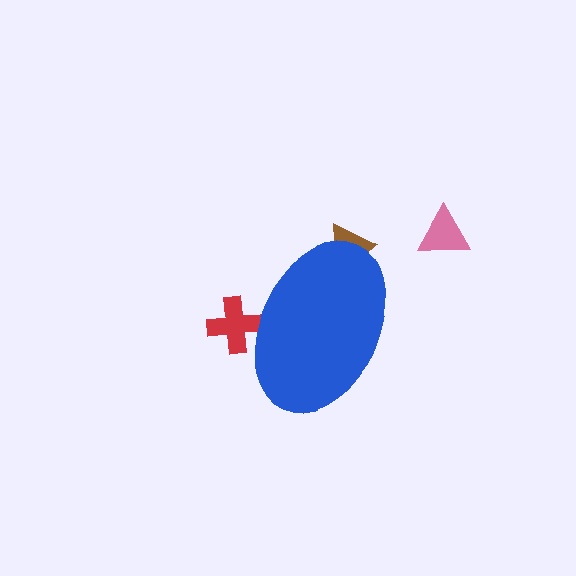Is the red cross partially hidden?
Yes, the red cross is partially hidden behind the blue ellipse.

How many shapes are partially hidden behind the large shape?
2 shapes are partially hidden.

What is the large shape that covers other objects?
A blue ellipse.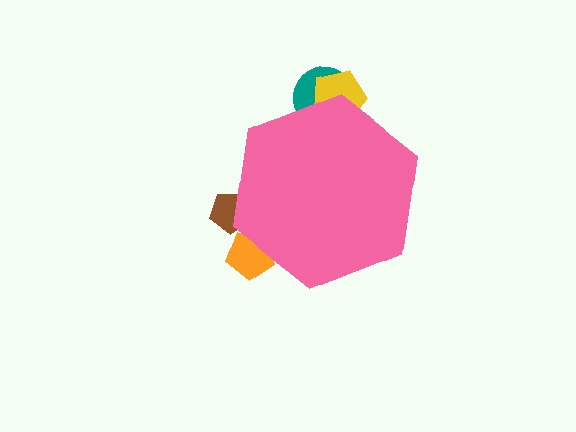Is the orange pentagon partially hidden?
Yes, the orange pentagon is partially hidden behind the pink hexagon.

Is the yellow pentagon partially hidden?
Yes, the yellow pentagon is partially hidden behind the pink hexagon.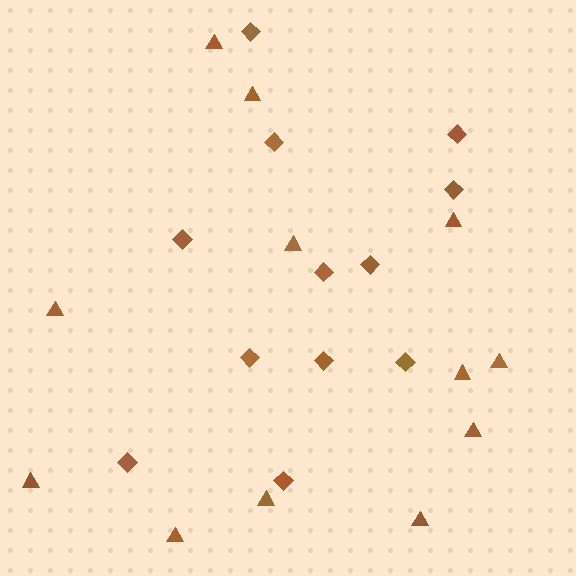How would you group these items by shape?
There are 2 groups: one group of triangles (12) and one group of diamonds (12).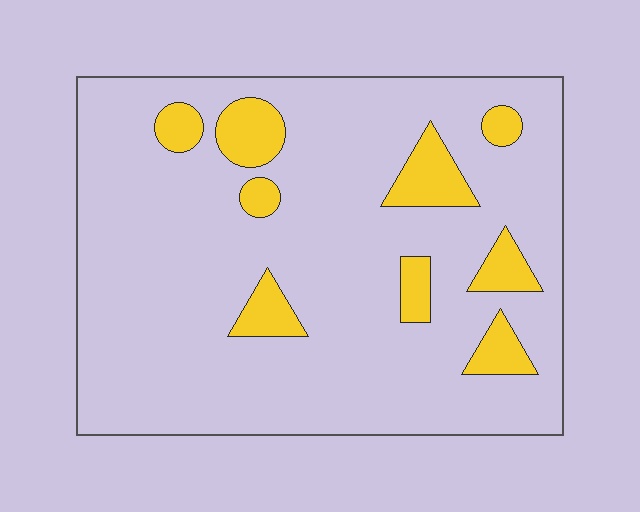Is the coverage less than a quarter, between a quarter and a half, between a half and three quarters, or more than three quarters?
Less than a quarter.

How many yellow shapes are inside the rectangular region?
9.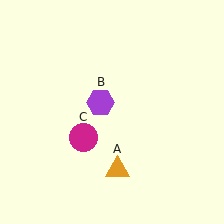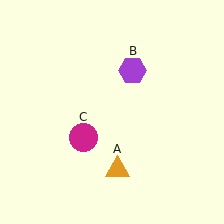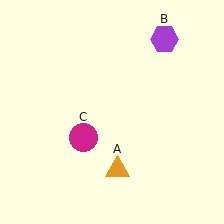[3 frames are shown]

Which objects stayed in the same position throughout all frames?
Orange triangle (object A) and magenta circle (object C) remained stationary.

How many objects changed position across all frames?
1 object changed position: purple hexagon (object B).